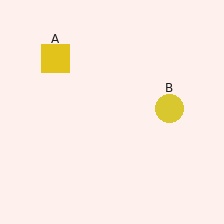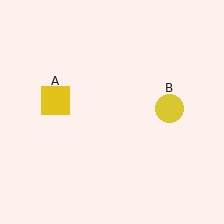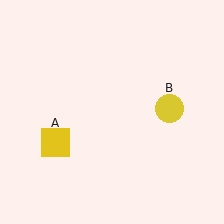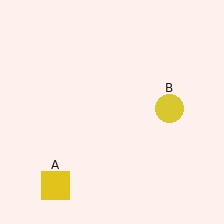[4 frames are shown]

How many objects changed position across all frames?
1 object changed position: yellow square (object A).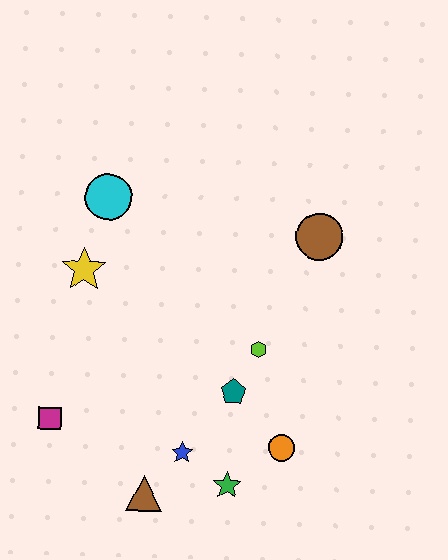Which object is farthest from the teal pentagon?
The cyan circle is farthest from the teal pentagon.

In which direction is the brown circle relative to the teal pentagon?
The brown circle is above the teal pentagon.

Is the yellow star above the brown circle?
No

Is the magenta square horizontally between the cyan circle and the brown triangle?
No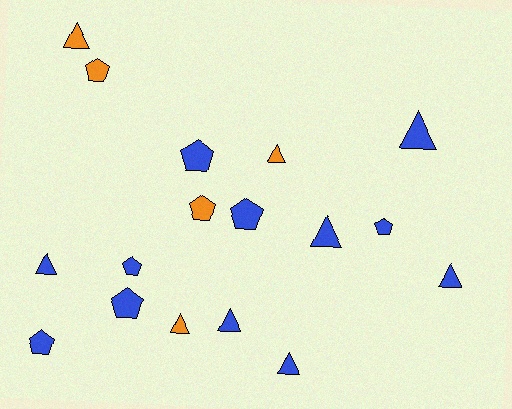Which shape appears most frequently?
Triangle, with 9 objects.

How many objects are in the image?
There are 17 objects.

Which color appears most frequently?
Blue, with 12 objects.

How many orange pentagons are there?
There are 2 orange pentagons.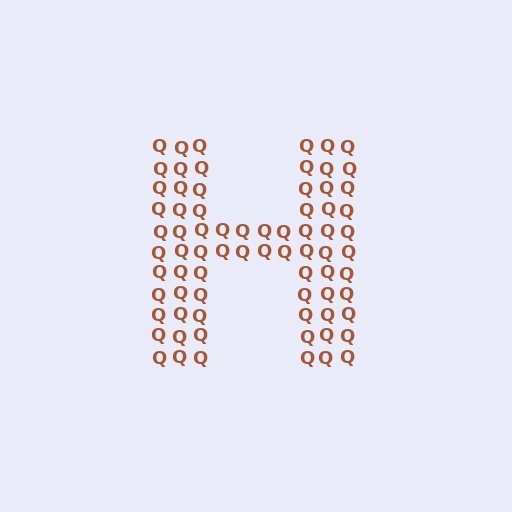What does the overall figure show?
The overall figure shows the letter H.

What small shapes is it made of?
It is made of small letter Q's.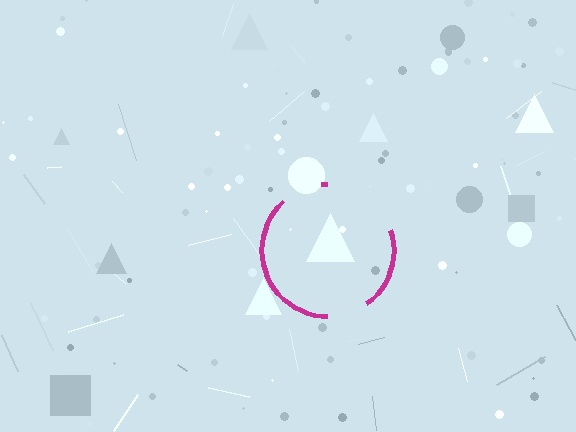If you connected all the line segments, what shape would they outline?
They would outline a circle.